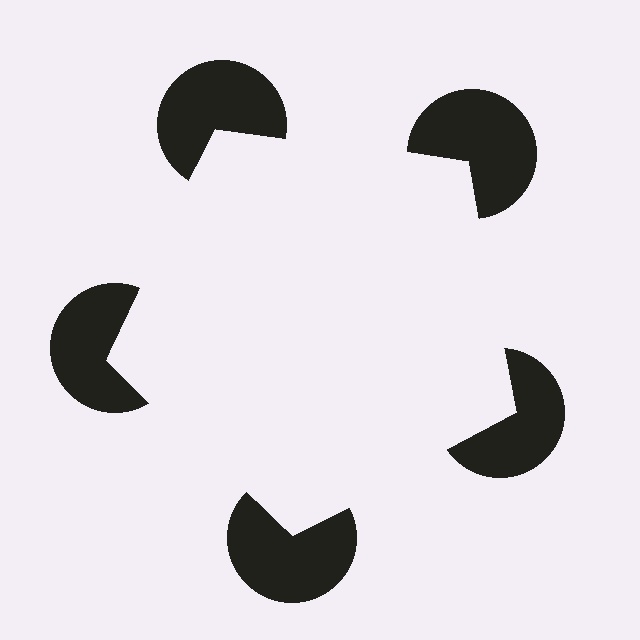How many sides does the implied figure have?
5 sides.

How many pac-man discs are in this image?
There are 5 — one at each vertex of the illusory pentagon.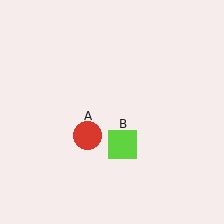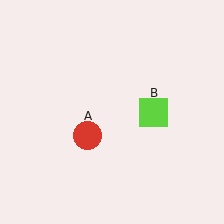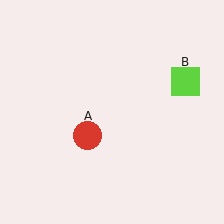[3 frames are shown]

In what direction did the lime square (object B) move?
The lime square (object B) moved up and to the right.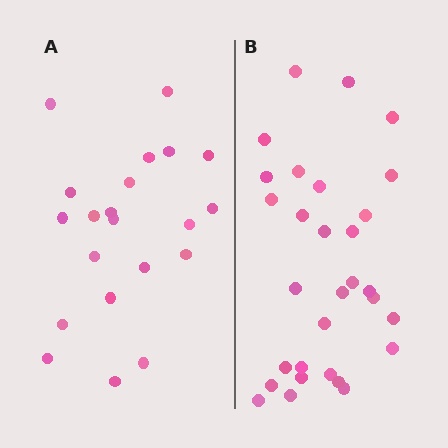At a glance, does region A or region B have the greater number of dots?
Region B (the right region) has more dots.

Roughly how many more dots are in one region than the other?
Region B has roughly 8 or so more dots than region A.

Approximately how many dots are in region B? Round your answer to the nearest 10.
About 30 dots.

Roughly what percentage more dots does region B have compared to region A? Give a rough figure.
About 45% more.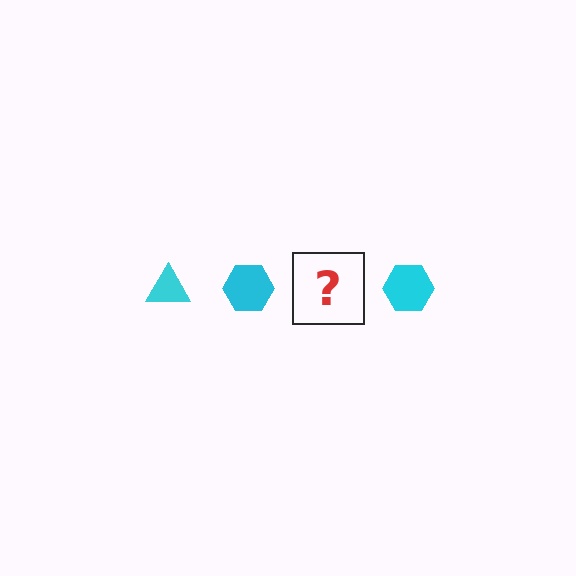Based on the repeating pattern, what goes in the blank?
The blank should be a cyan triangle.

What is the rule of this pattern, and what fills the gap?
The rule is that the pattern cycles through triangle, hexagon shapes in cyan. The gap should be filled with a cyan triangle.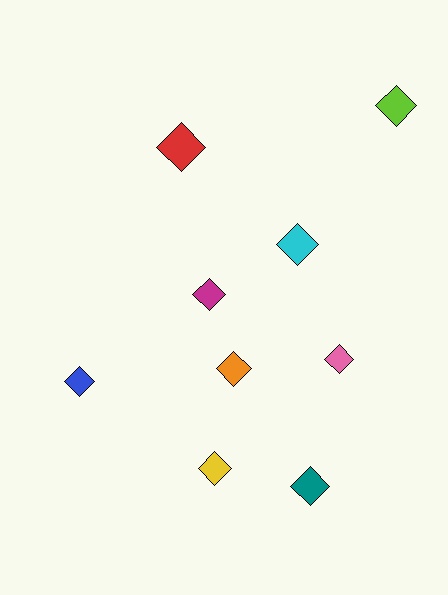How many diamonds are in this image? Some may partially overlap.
There are 9 diamonds.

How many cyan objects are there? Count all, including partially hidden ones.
There is 1 cyan object.